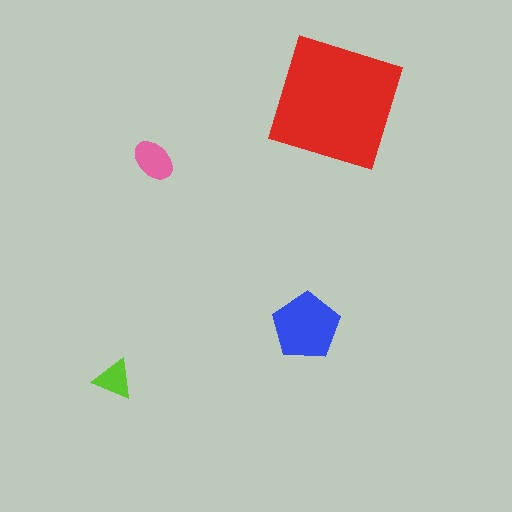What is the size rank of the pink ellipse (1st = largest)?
3rd.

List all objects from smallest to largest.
The lime triangle, the pink ellipse, the blue pentagon, the red square.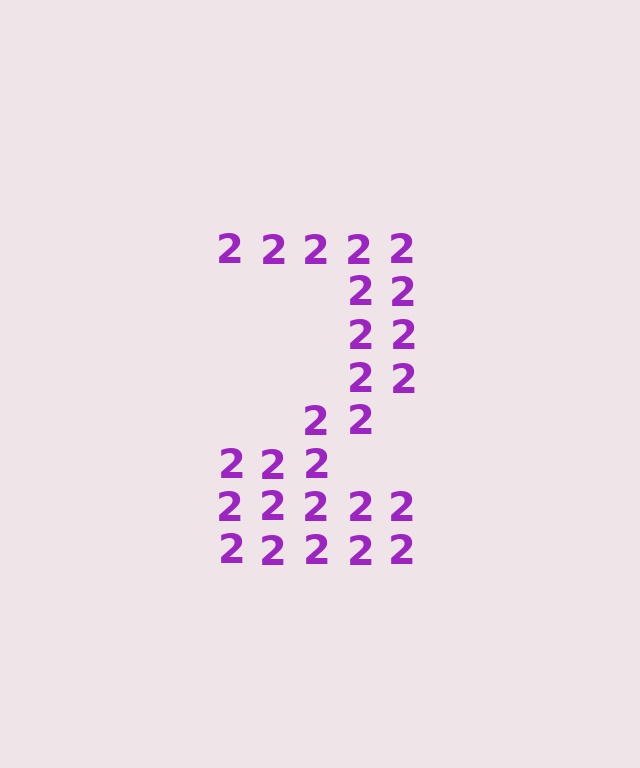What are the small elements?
The small elements are digit 2's.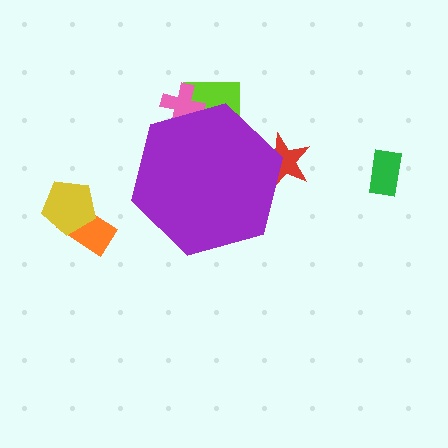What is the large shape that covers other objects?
A purple hexagon.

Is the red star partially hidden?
Yes, the red star is partially hidden behind the purple hexagon.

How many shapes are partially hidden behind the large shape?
3 shapes are partially hidden.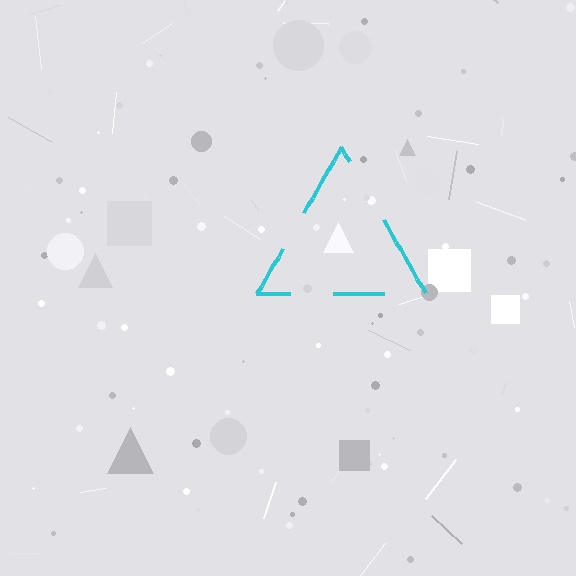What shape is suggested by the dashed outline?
The dashed outline suggests a triangle.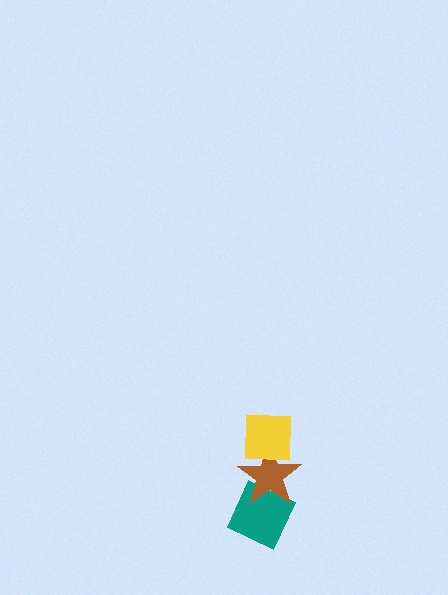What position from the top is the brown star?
The brown star is 2nd from the top.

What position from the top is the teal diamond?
The teal diamond is 3rd from the top.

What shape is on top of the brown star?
The yellow square is on top of the brown star.